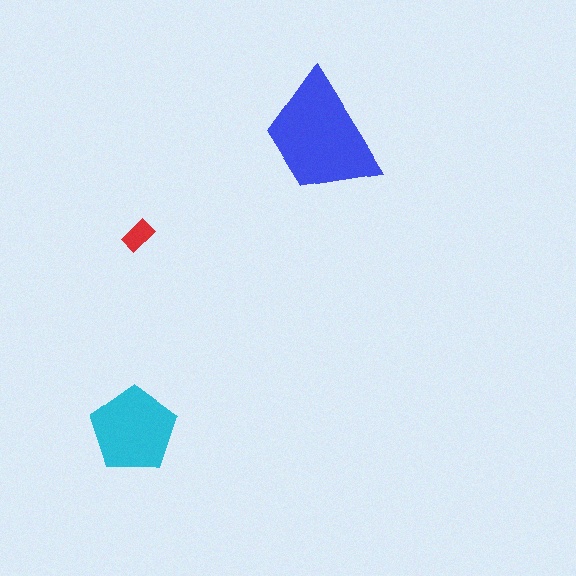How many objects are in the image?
There are 3 objects in the image.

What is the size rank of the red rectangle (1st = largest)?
3rd.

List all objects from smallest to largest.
The red rectangle, the cyan pentagon, the blue trapezoid.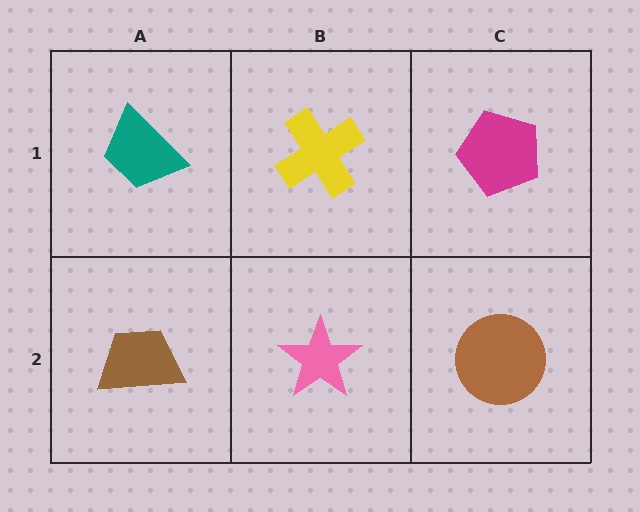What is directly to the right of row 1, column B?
A magenta pentagon.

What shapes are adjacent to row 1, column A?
A brown trapezoid (row 2, column A), a yellow cross (row 1, column B).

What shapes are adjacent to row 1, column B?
A pink star (row 2, column B), a teal trapezoid (row 1, column A), a magenta pentagon (row 1, column C).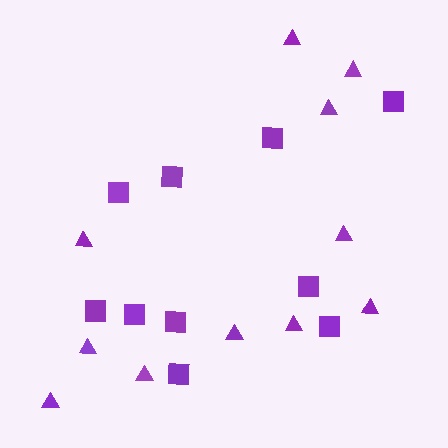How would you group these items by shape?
There are 2 groups: one group of squares (10) and one group of triangles (11).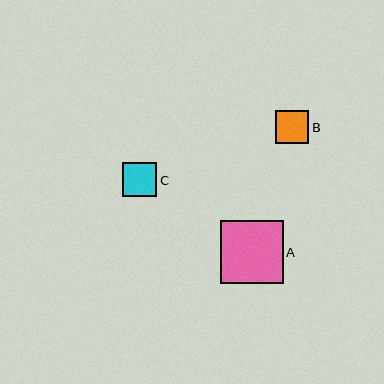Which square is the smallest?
Square B is the smallest with a size of approximately 33 pixels.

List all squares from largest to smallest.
From largest to smallest: A, C, B.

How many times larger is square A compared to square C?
Square A is approximately 1.9 times the size of square C.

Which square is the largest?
Square A is the largest with a size of approximately 63 pixels.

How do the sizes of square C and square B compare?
Square C and square B are approximately the same size.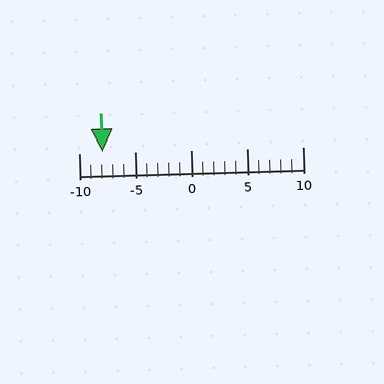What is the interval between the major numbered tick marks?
The major tick marks are spaced 5 units apart.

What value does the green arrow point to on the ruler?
The green arrow points to approximately -8.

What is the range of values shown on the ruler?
The ruler shows values from -10 to 10.